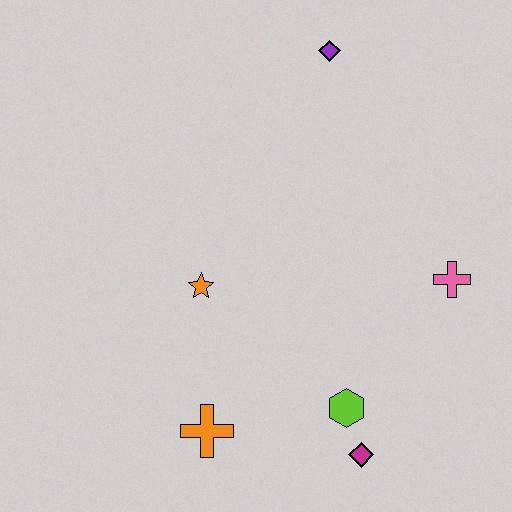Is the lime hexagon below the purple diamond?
Yes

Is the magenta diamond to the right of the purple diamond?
Yes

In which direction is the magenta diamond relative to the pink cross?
The magenta diamond is below the pink cross.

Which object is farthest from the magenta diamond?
The purple diamond is farthest from the magenta diamond.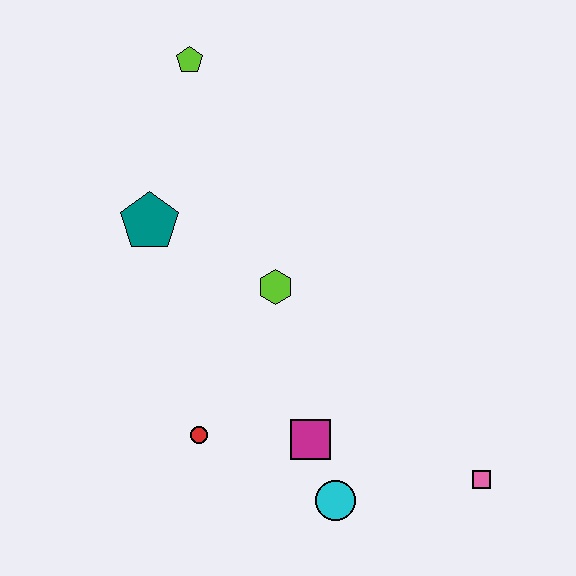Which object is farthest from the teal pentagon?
The pink square is farthest from the teal pentagon.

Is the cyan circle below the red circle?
Yes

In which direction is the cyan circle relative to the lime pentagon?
The cyan circle is below the lime pentagon.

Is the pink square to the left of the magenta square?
No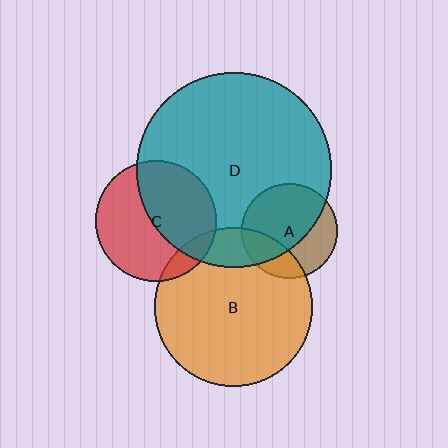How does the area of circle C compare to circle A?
Approximately 1.6 times.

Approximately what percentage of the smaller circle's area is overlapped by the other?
Approximately 65%.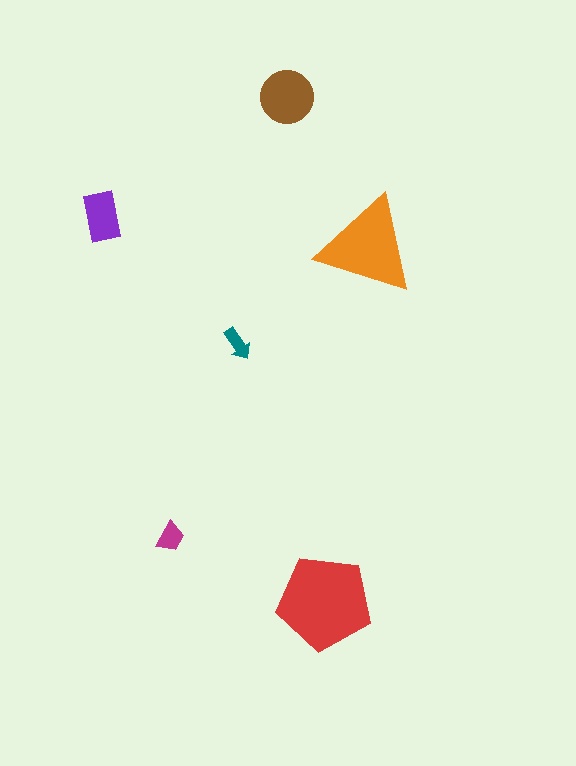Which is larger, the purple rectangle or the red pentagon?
The red pentagon.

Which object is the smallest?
The teal arrow.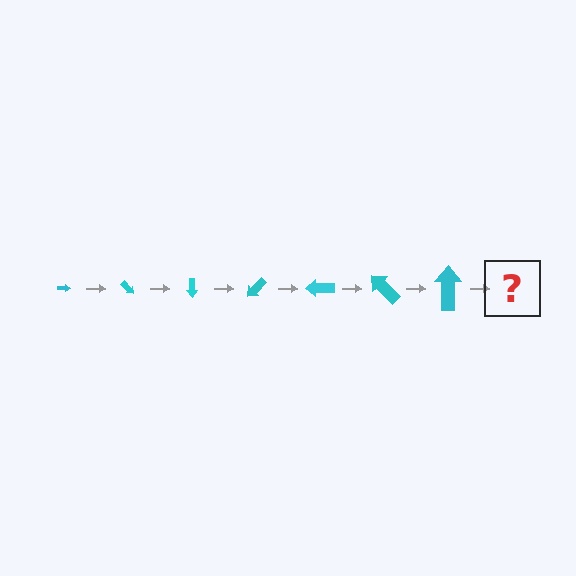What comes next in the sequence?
The next element should be an arrow, larger than the previous one and rotated 315 degrees from the start.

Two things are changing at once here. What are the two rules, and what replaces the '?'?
The two rules are that the arrow grows larger each step and it rotates 45 degrees each step. The '?' should be an arrow, larger than the previous one and rotated 315 degrees from the start.